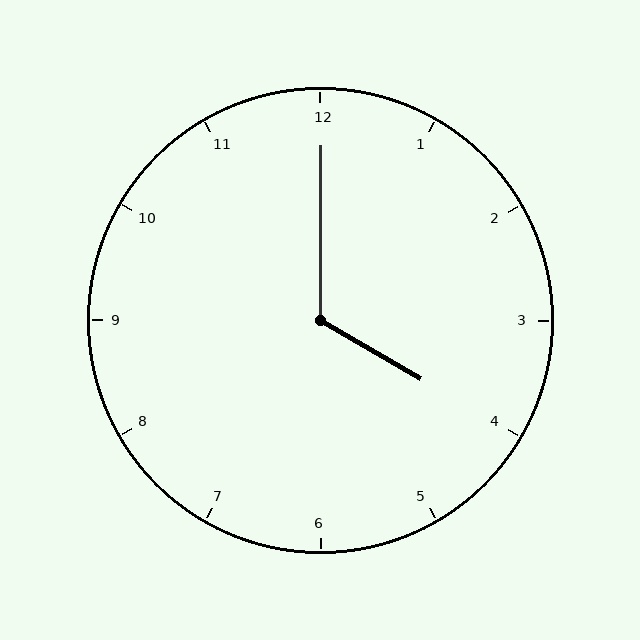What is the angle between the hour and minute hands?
Approximately 120 degrees.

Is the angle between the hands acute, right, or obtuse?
It is obtuse.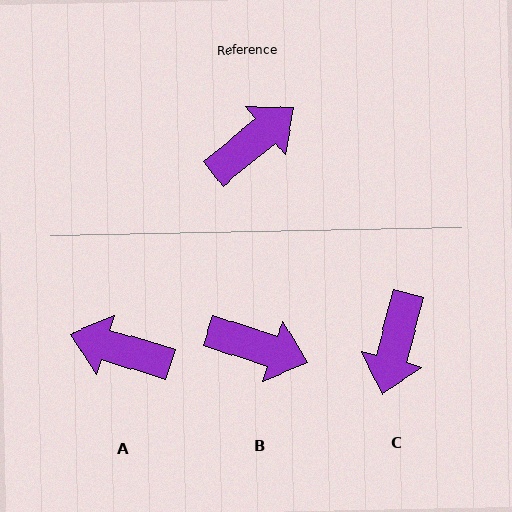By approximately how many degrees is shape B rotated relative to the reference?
Approximately 57 degrees clockwise.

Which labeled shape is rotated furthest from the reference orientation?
C, about 144 degrees away.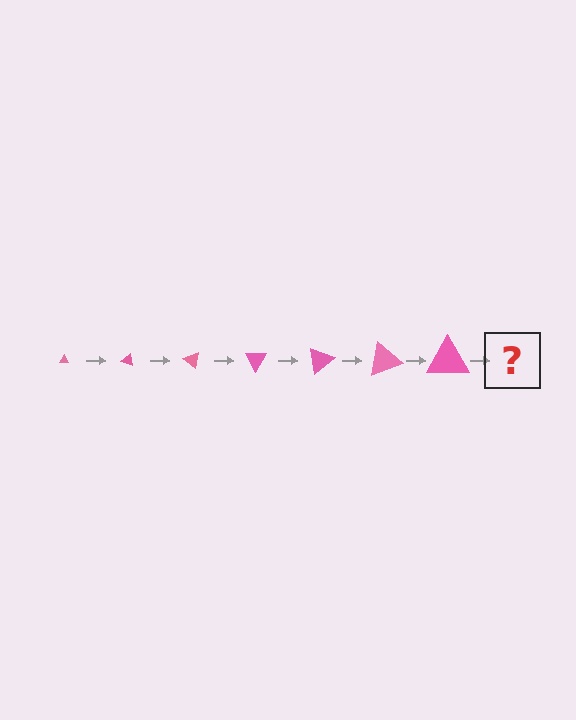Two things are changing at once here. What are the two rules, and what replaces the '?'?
The two rules are that the triangle grows larger each step and it rotates 20 degrees each step. The '?' should be a triangle, larger than the previous one and rotated 140 degrees from the start.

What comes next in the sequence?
The next element should be a triangle, larger than the previous one and rotated 140 degrees from the start.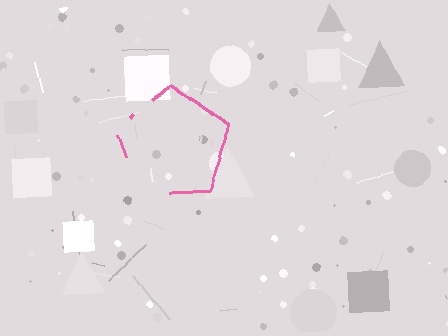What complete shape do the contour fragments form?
The contour fragments form a pentagon.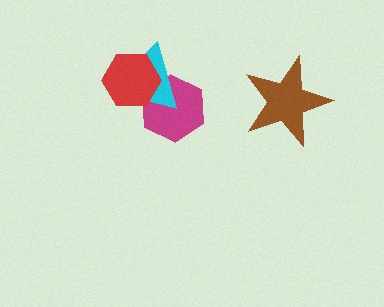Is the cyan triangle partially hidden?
Yes, it is partially covered by another shape.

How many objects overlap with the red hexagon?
2 objects overlap with the red hexagon.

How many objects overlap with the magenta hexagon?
2 objects overlap with the magenta hexagon.